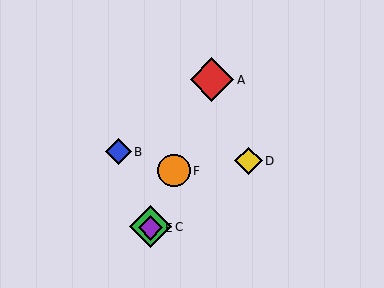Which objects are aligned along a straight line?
Objects A, C, E, F are aligned along a straight line.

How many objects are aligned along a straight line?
4 objects (A, C, E, F) are aligned along a straight line.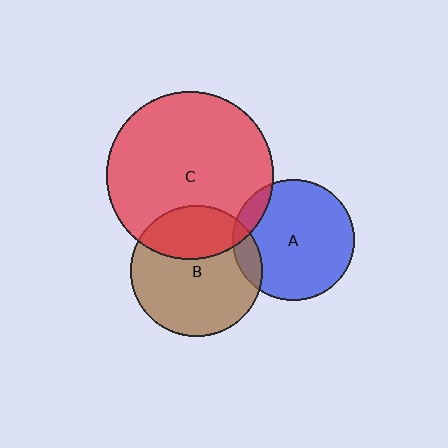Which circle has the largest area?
Circle C (red).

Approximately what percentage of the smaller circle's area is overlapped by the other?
Approximately 10%.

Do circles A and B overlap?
Yes.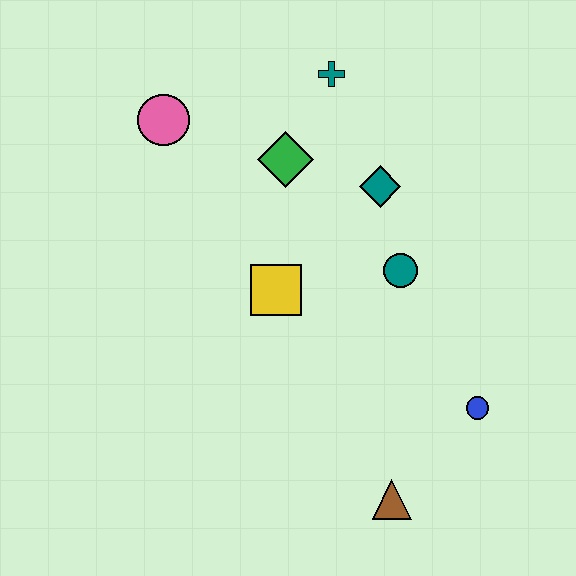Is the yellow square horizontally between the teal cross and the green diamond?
No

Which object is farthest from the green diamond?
The brown triangle is farthest from the green diamond.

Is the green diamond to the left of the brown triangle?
Yes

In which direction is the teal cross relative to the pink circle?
The teal cross is to the right of the pink circle.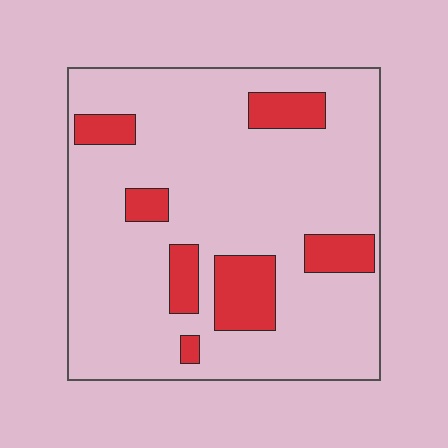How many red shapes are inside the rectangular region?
7.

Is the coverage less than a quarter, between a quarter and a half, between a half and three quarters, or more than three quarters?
Less than a quarter.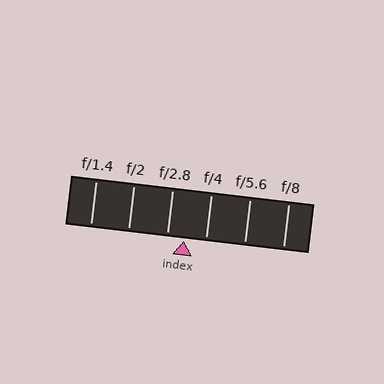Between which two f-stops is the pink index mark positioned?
The index mark is between f/2.8 and f/4.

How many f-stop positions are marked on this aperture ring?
There are 6 f-stop positions marked.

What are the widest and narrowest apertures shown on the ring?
The widest aperture shown is f/1.4 and the narrowest is f/8.